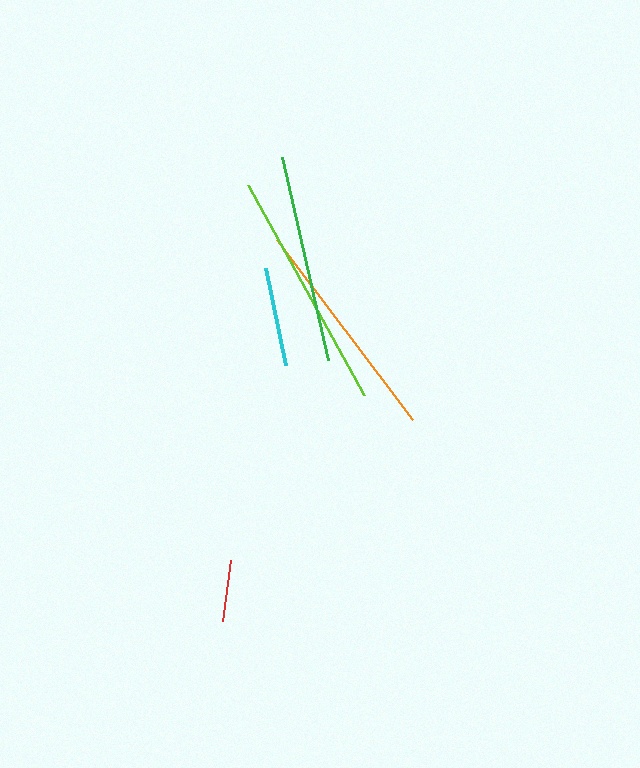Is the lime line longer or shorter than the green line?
The lime line is longer than the green line.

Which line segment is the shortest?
The red line is the shortest at approximately 61 pixels.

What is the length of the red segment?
The red segment is approximately 61 pixels long.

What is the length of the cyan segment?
The cyan segment is approximately 99 pixels long.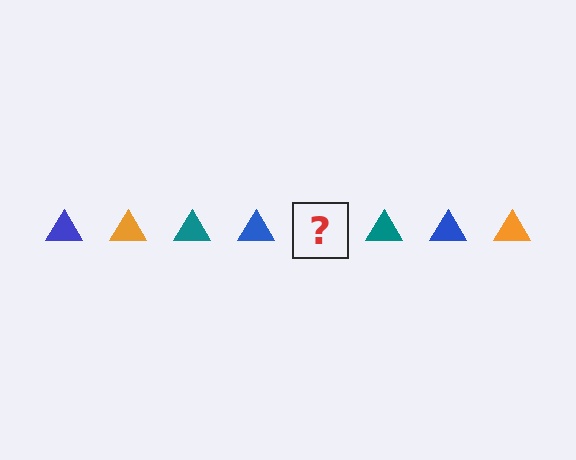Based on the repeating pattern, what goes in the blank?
The blank should be an orange triangle.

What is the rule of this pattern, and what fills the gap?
The rule is that the pattern cycles through blue, orange, teal triangles. The gap should be filled with an orange triangle.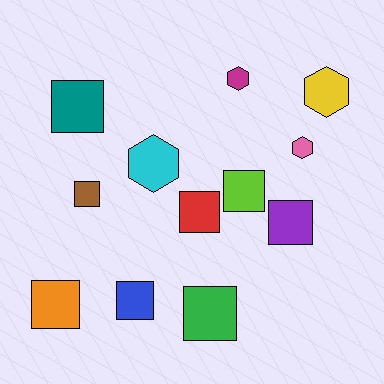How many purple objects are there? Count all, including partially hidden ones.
There is 1 purple object.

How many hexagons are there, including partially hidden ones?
There are 4 hexagons.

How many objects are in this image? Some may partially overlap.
There are 12 objects.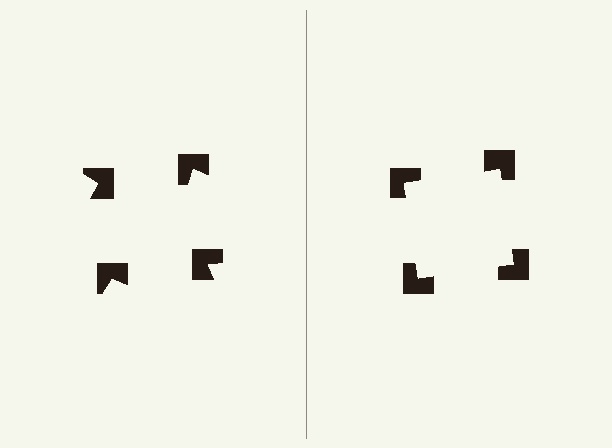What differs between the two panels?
The notched squares are positioned identically on both sides; only the wedge orientations differ. On the right they align to a square; on the left they are misaligned.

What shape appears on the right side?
An illusory square.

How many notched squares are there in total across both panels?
8 — 4 on each side.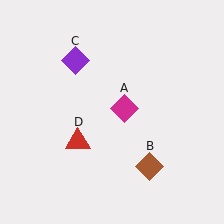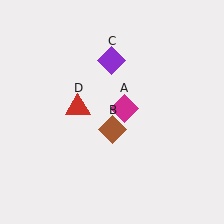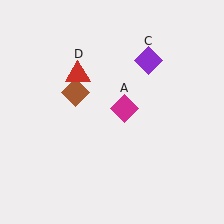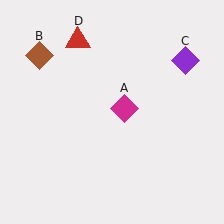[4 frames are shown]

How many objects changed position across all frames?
3 objects changed position: brown diamond (object B), purple diamond (object C), red triangle (object D).